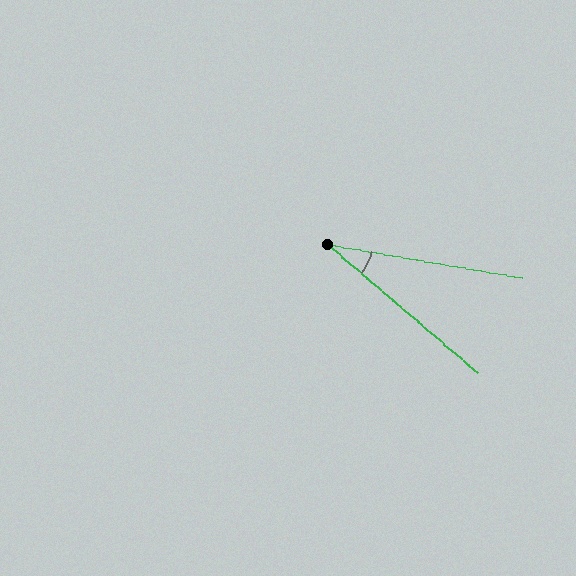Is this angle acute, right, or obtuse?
It is acute.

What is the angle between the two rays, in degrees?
Approximately 31 degrees.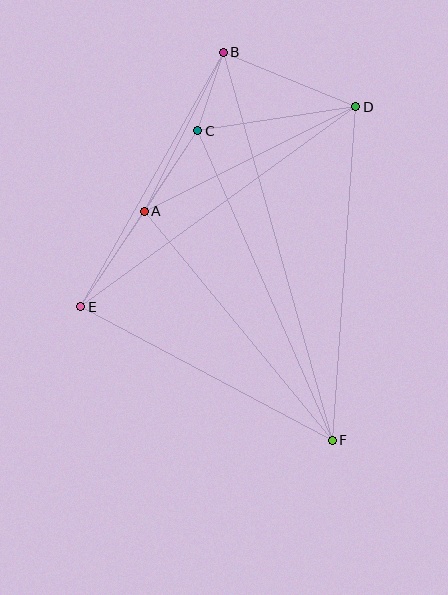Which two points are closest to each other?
Points B and C are closest to each other.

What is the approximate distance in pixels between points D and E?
The distance between D and E is approximately 340 pixels.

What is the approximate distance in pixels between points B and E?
The distance between B and E is approximately 292 pixels.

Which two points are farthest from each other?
Points B and F are farthest from each other.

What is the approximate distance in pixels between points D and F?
The distance between D and F is approximately 334 pixels.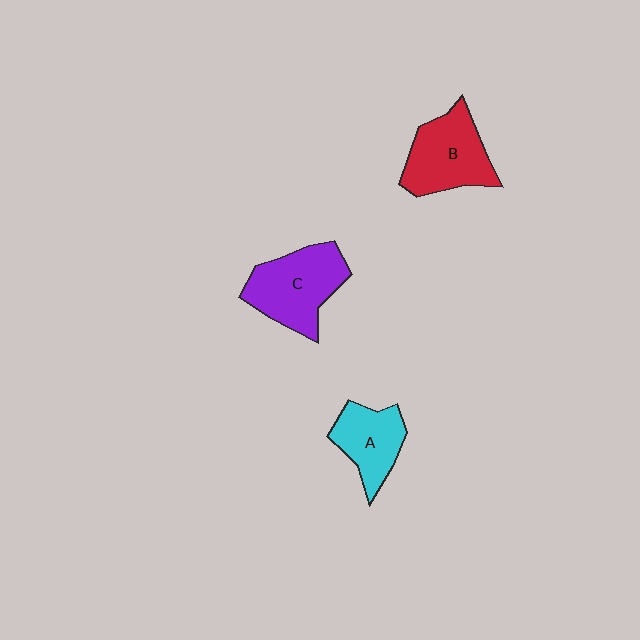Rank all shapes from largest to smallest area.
From largest to smallest: C (purple), B (red), A (cyan).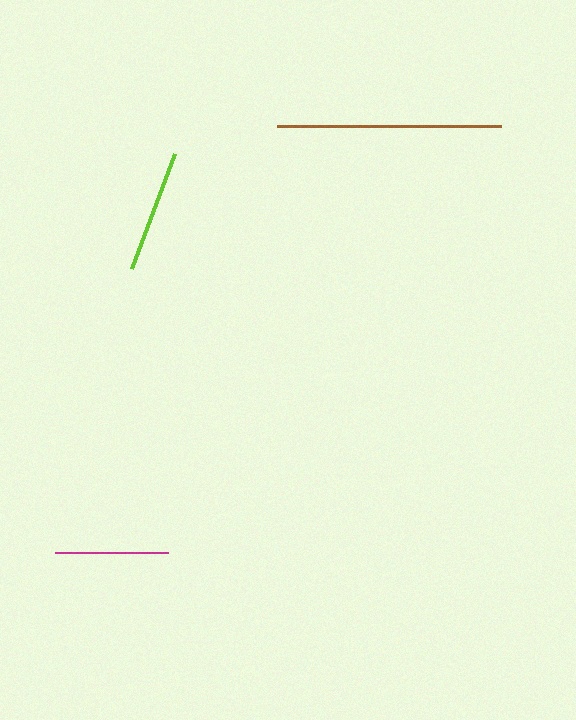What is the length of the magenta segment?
The magenta segment is approximately 112 pixels long.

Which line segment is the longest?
The brown line is the longest at approximately 224 pixels.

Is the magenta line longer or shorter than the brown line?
The brown line is longer than the magenta line.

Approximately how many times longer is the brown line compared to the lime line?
The brown line is approximately 1.8 times the length of the lime line.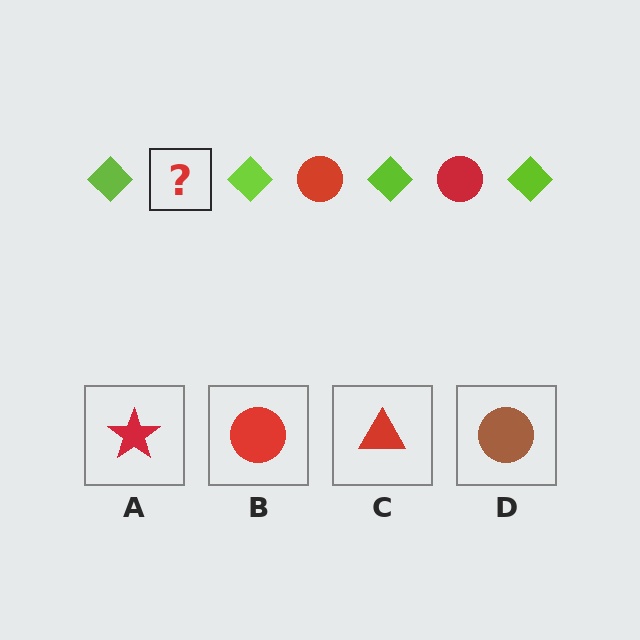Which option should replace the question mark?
Option B.